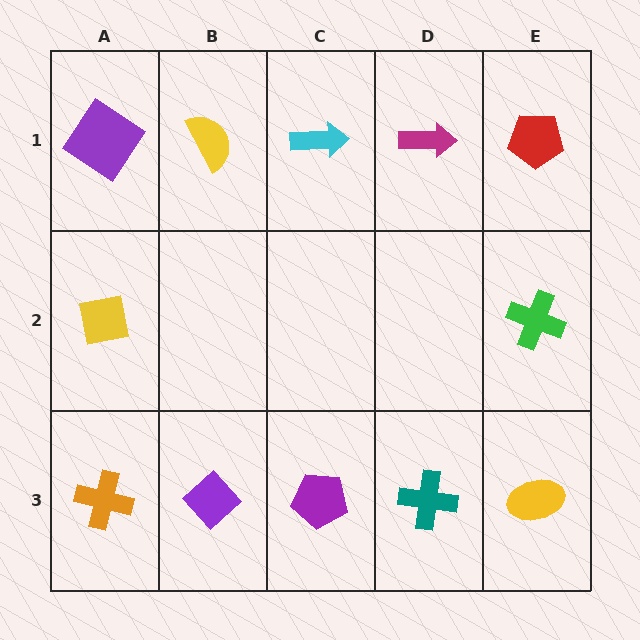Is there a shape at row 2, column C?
No, that cell is empty.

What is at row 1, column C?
A cyan arrow.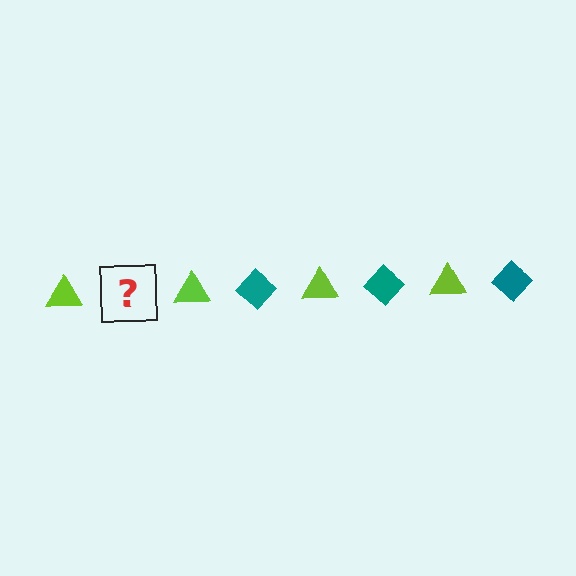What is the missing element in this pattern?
The missing element is a teal diamond.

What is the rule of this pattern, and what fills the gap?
The rule is that the pattern alternates between lime triangle and teal diamond. The gap should be filled with a teal diamond.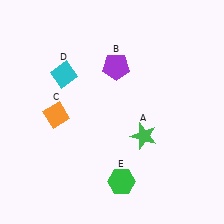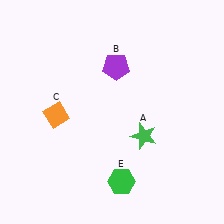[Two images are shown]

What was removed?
The cyan diamond (D) was removed in Image 2.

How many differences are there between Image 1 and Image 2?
There is 1 difference between the two images.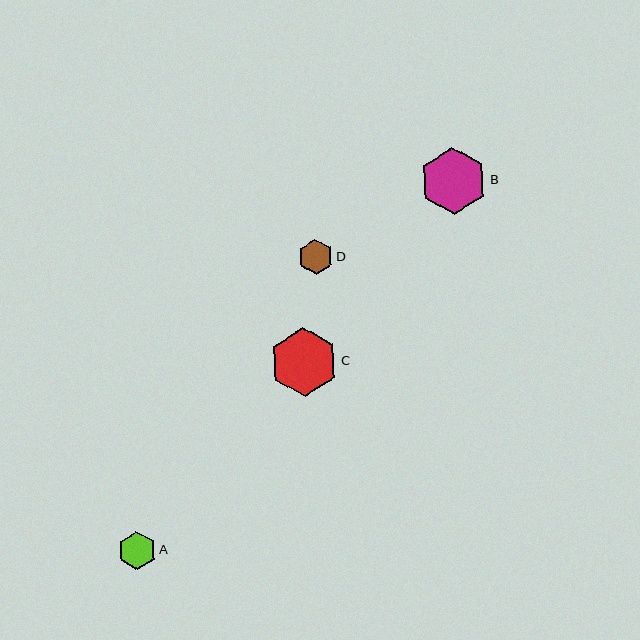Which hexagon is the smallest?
Hexagon D is the smallest with a size of approximately 35 pixels.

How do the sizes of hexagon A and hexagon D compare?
Hexagon A and hexagon D are approximately the same size.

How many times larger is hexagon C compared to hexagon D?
Hexagon C is approximately 2.0 times the size of hexagon D.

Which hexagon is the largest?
Hexagon C is the largest with a size of approximately 69 pixels.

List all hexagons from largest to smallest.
From largest to smallest: C, B, A, D.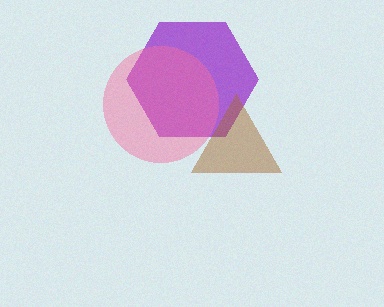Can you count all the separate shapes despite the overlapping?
Yes, there are 3 separate shapes.